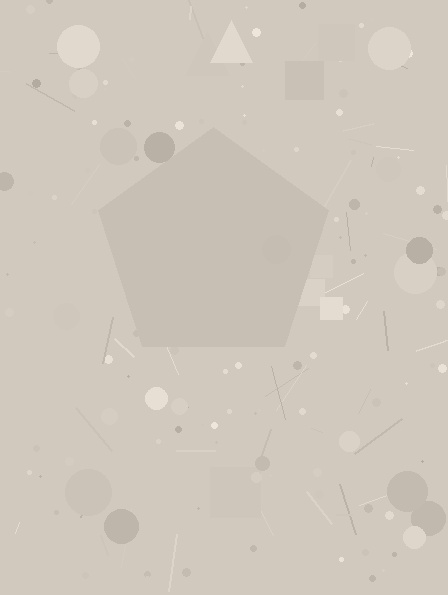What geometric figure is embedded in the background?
A pentagon is embedded in the background.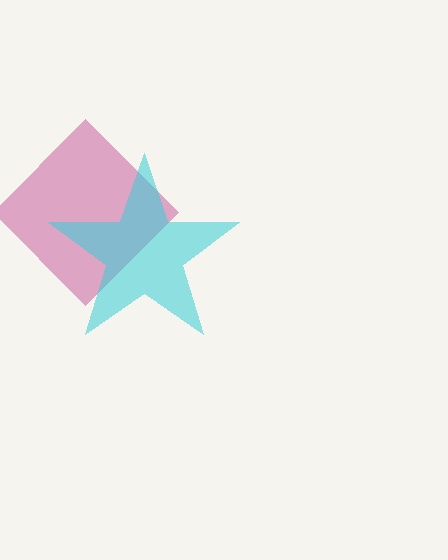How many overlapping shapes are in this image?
There are 2 overlapping shapes in the image.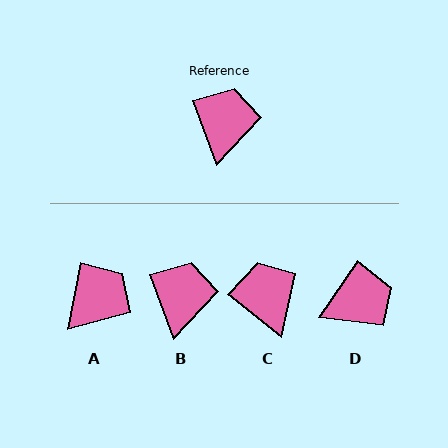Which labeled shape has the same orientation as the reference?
B.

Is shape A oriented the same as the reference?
No, it is off by about 31 degrees.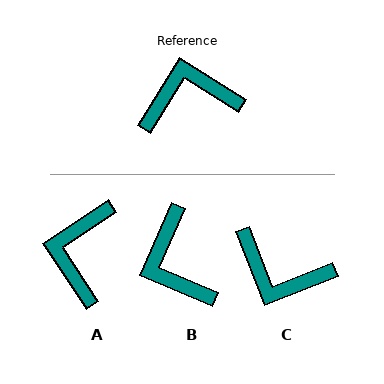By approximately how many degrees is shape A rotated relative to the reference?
Approximately 66 degrees counter-clockwise.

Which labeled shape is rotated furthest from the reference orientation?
C, about 143 degrees away.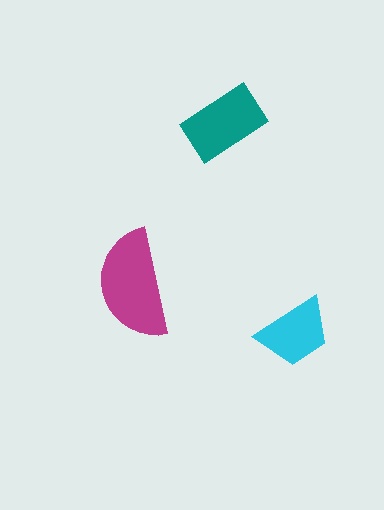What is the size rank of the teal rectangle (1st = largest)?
2nd.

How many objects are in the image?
There are 3 objects in the image.